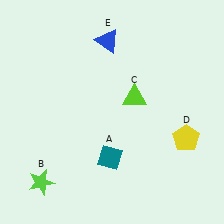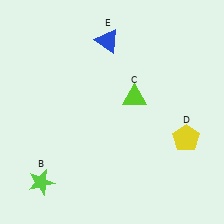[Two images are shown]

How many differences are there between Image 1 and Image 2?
There is 1 difference between the two images.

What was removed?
The teal diamond (A) was removed in Image 2.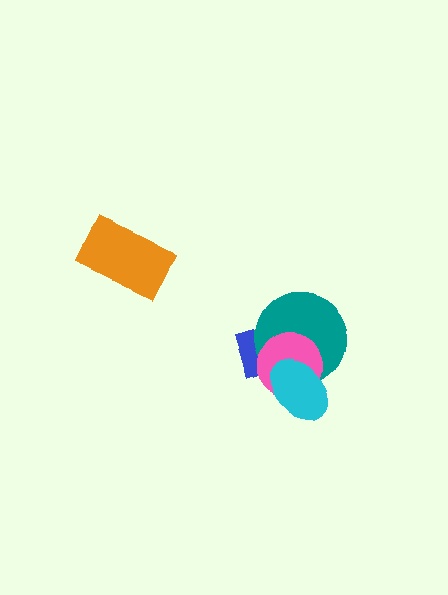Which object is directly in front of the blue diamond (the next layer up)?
The teal circle is directly in front of the blue diamond.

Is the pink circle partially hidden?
Yes, it is partially covered by another shape.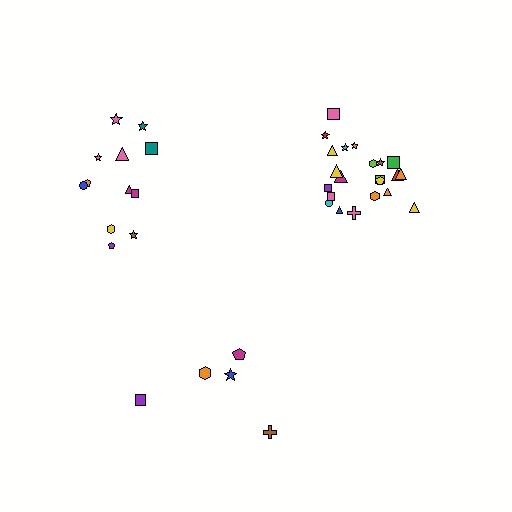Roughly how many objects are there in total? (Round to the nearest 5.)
Roughly 40 objects in total.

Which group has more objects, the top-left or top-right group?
The top-right group.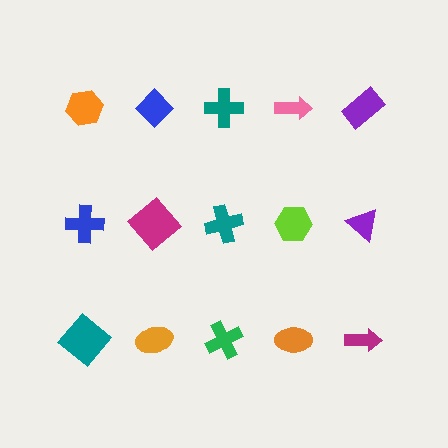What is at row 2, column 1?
A blue cross.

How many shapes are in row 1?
5 shapes.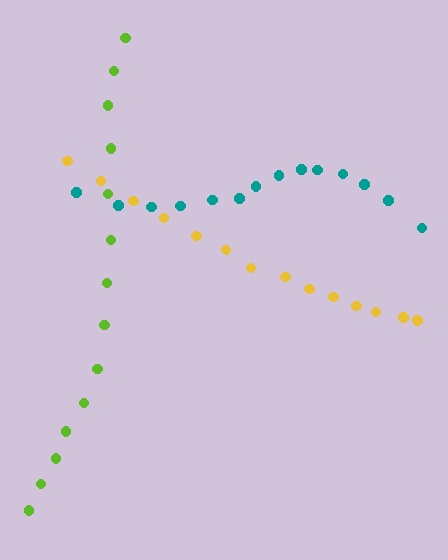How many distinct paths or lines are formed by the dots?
There are 3 distinct paths.